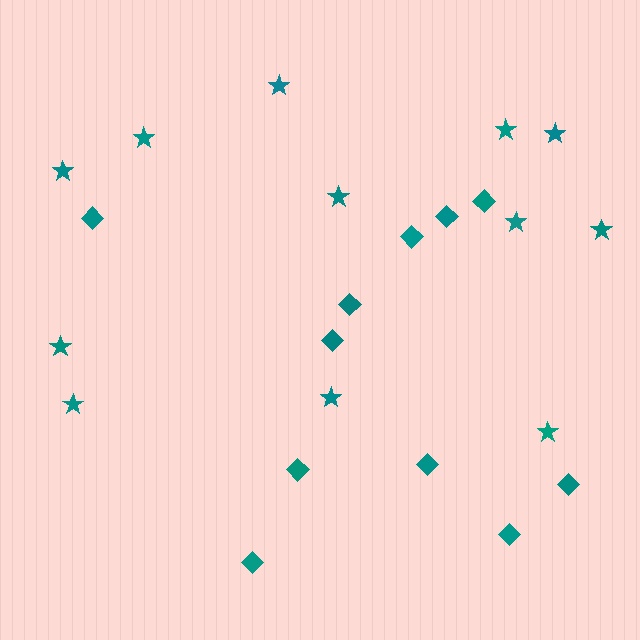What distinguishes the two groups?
There are 2 groups: one group of stars (12) and one group of diamonds (11).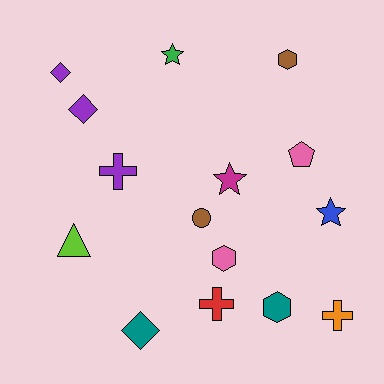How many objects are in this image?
There are 15 objects.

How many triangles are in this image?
There is 1 triangle.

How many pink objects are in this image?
There are 2 pink objects.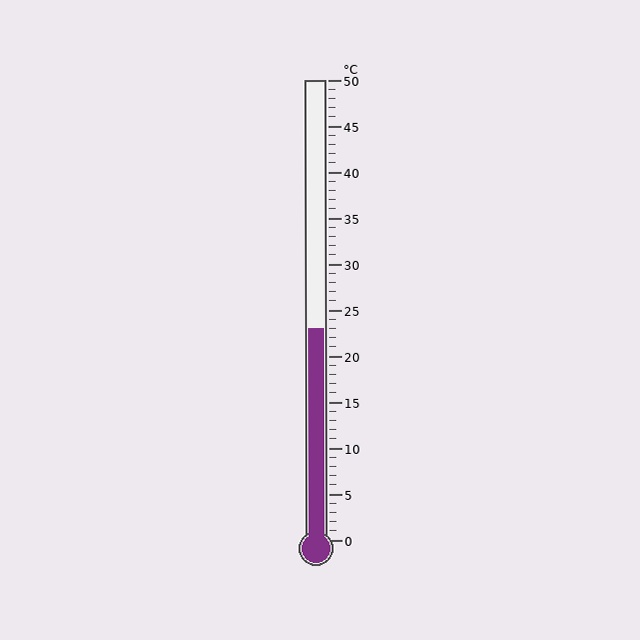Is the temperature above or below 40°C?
The temperature is below 40°C.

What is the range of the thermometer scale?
The thermometer scale ranges from 0°C to 50°C.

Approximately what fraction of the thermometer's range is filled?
The thermometer is filled to approximately 45% of its range.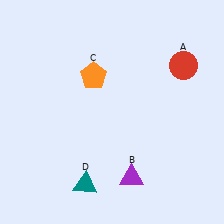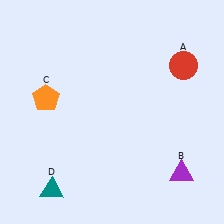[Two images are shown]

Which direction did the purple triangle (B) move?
The purple triangle (B) moved right.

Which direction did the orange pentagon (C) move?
The orange pentagon (C) moved left.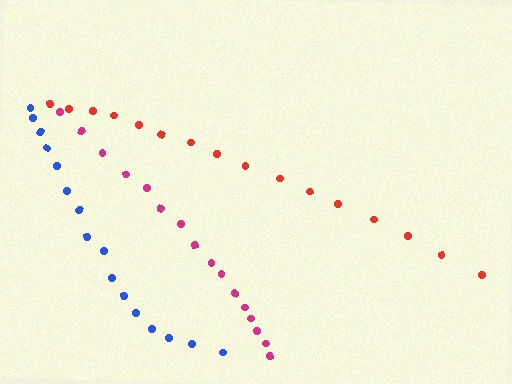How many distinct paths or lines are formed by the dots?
There are 3 distinct paths.